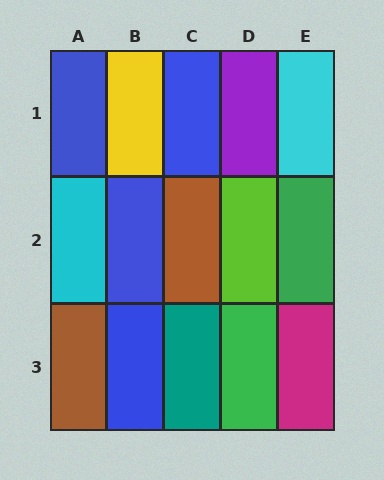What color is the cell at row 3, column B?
Blue.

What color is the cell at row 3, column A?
Brown.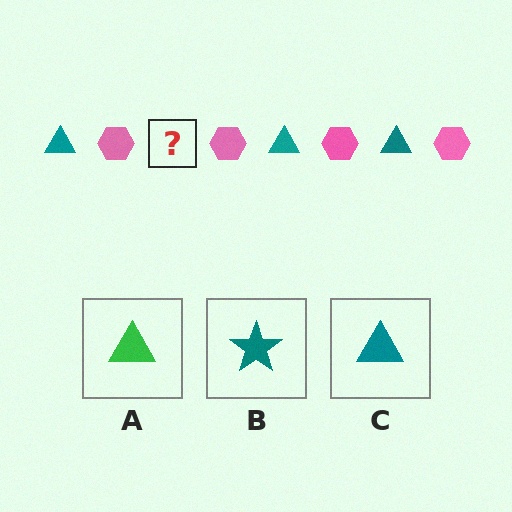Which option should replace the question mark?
Option C.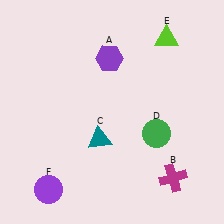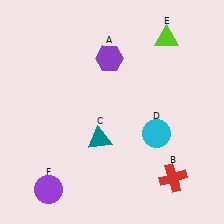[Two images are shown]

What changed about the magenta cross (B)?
In Image 1, B is magenta. In Image 2, it changed to red.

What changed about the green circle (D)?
In Image 1, D is green. In Image 2, it changed to cyan.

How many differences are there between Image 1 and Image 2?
There are 2 differences between the two images.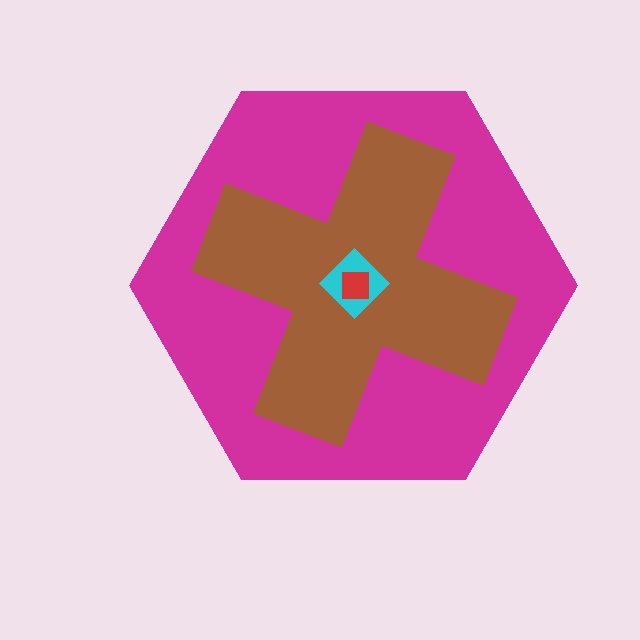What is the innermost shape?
The red square.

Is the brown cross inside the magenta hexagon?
Yes.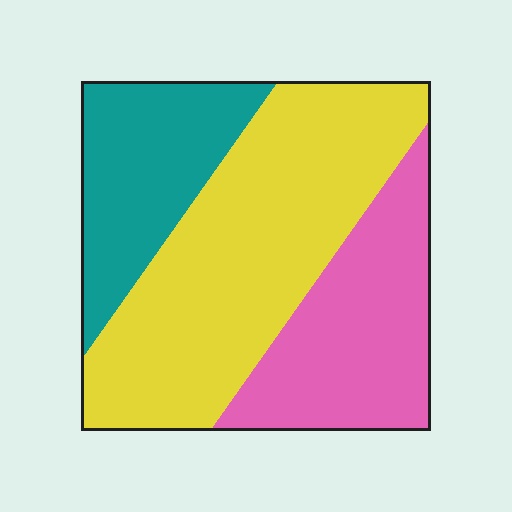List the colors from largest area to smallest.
From largest to smallest: yellow, pink, teal.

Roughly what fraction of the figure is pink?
Pink covers around 30% of the figure.